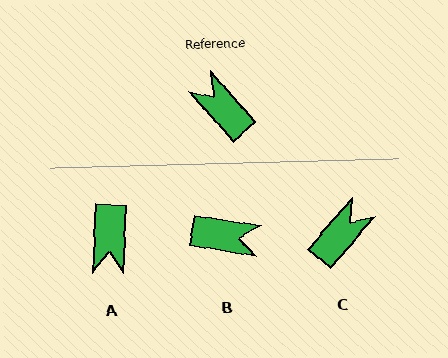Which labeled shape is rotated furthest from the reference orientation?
B, about 141 degrees away.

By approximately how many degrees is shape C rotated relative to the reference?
Approximately 82 degrees clockwise.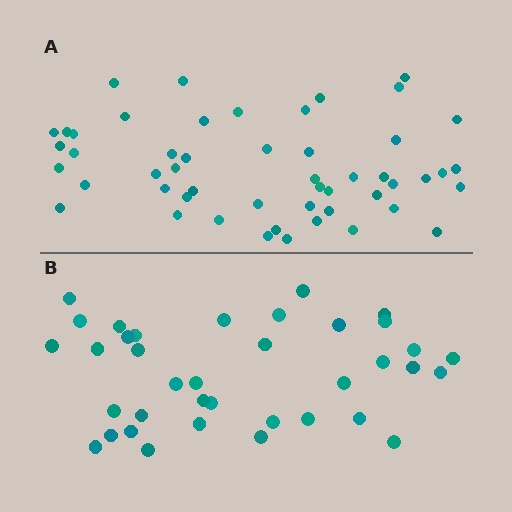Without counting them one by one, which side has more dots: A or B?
Region A (the top region) has more dots.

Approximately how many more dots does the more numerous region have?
Region A has approximately 15 more dots than region B.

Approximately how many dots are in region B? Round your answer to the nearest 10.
About 40 dots. (The exact count is 37, which rounds to 40.)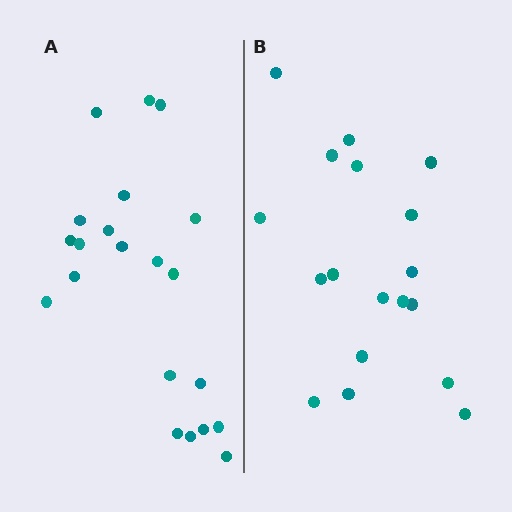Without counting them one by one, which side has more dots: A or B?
Region A (the left region) has more dots.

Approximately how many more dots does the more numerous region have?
Region A has just a few more — roughly 2 or 3 more dots than region B.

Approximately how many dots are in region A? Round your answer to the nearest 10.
About 20 dots. (The exact count is 21, which rounds to 20.)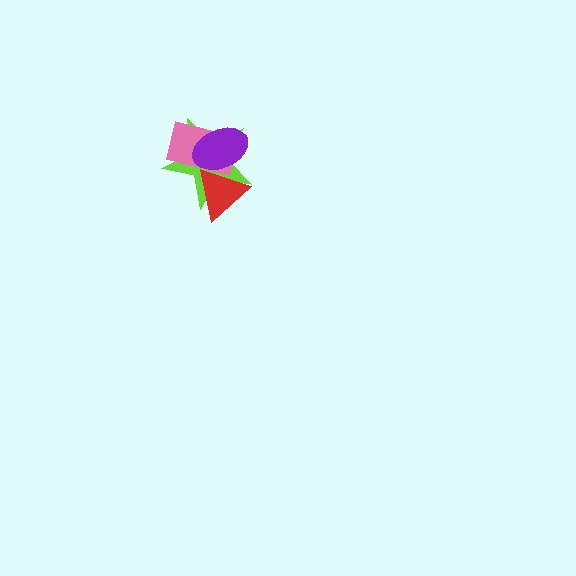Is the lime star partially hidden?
Yes, it is partially covered by another shape.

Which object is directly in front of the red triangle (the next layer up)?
The pink rectangle is directly in front of the red triangle.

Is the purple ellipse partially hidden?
No, no other shape covers it.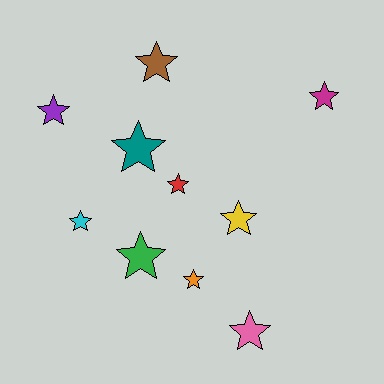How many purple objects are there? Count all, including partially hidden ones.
There is 1 purple object.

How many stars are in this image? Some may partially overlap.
There are 10 stars.